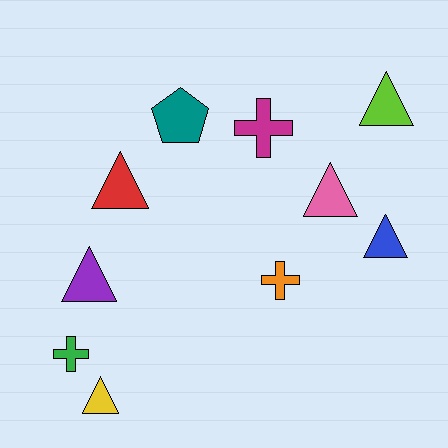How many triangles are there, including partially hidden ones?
There are 6 triangles.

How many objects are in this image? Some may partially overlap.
There are 10 objects.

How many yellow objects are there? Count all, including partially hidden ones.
There is 1 yellow object.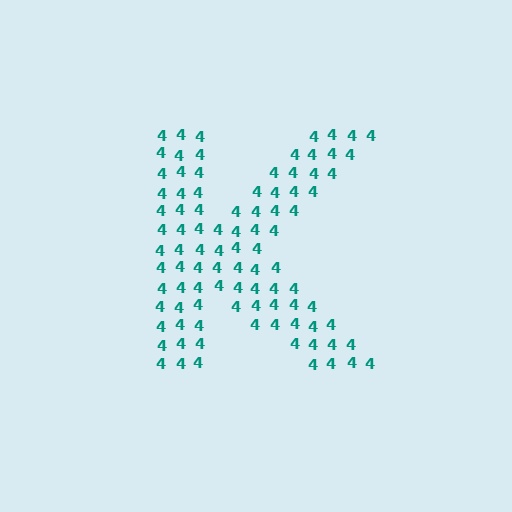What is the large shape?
The large shape is the letter K.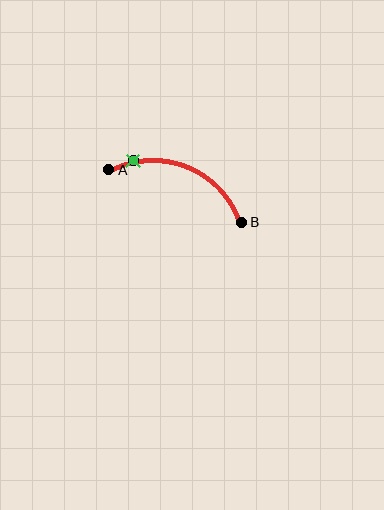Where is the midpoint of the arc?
The arc midpoint is the point on the curve farthest from the straight line joining A and B. It sits above that line.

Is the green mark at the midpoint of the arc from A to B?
No. The green mark lies on the arc but is closer to endpoint A. The arc midpoint would be at the point on the curve equidistant along the arc from both A and B.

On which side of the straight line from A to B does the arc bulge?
The arc bulges above the straight line connecting A and B.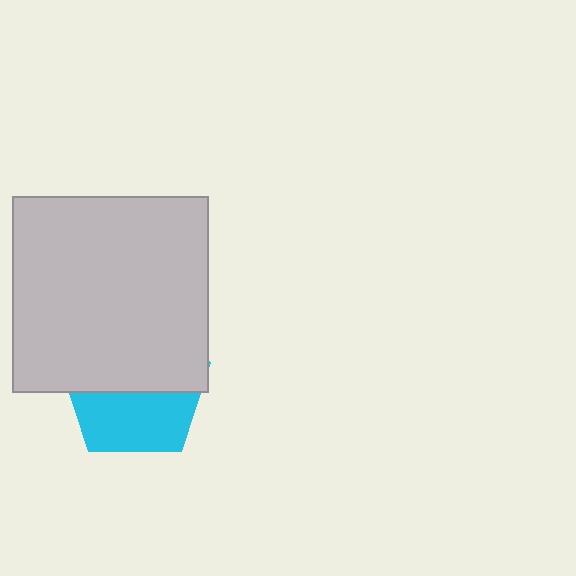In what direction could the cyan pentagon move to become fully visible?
The cyan pentagon could move down. That would shift it out from behind the light gray square entirely.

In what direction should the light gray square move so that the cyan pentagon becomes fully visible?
The light gray square should move up. That is the shortest direction to clear the overlap and leave the cyan pentagon fully visible.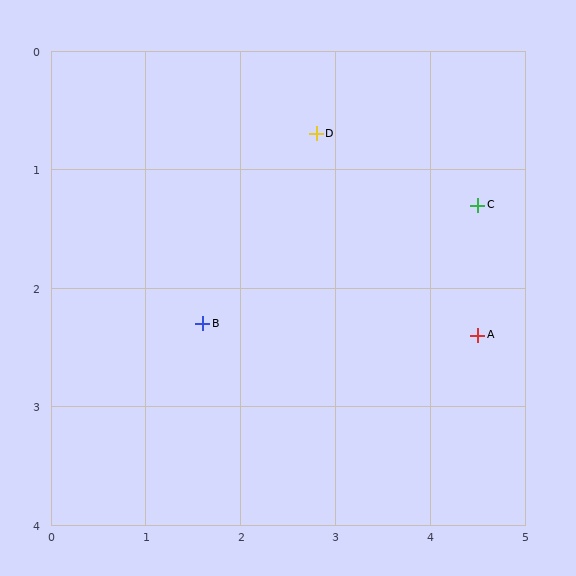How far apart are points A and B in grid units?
Points A and B are about 2.9 grid units apart.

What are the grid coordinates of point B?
Point B is at approximately (1.6, 2.3).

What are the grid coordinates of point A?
Point A is at approximately (4.5, 2.4).